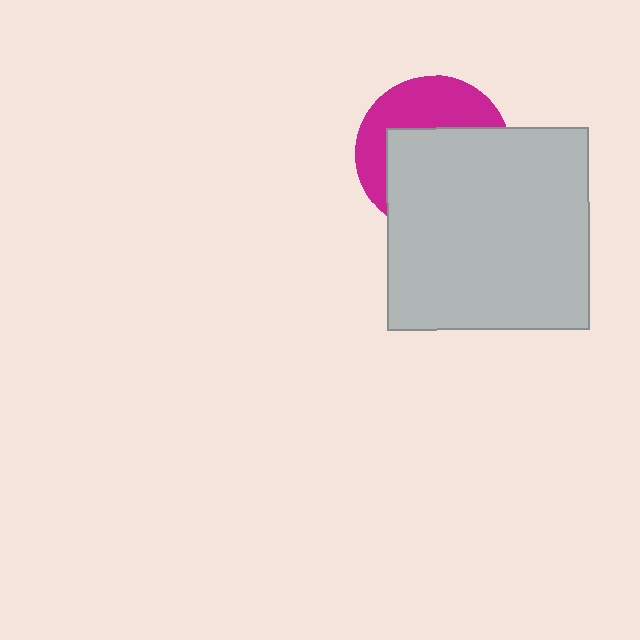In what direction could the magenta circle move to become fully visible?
The magenta circle could move up. That would shift it out from behind the light gray square entirely.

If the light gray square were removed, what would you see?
You would see the complete magenta circle.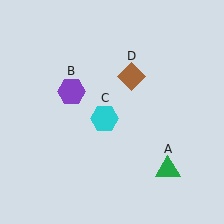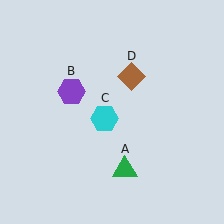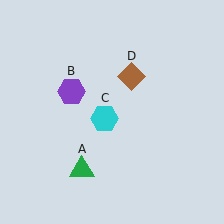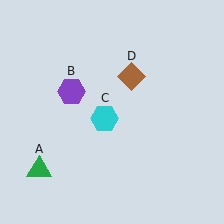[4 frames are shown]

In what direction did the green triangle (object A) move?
The green triangle (object A) moved left.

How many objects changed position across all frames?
1 object changed position: green triangle (object A).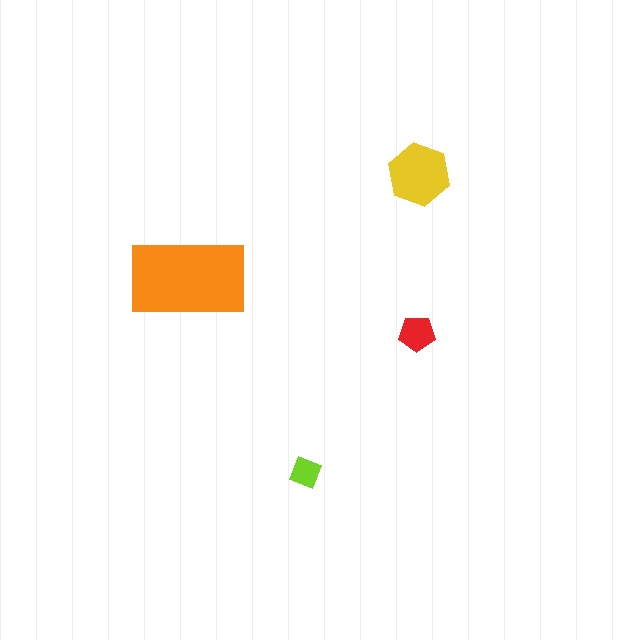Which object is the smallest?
The lime diamond.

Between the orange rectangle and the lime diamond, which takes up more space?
The orange rectangle.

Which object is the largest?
The orange rectangle.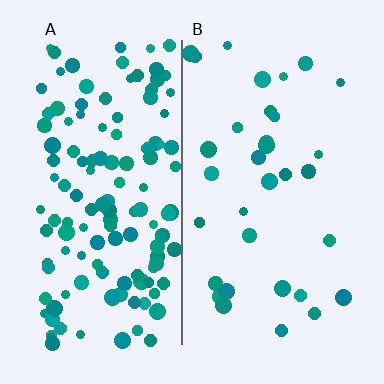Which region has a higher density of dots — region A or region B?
A (the left).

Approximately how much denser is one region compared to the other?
Approximately 3.9× — region A over region B.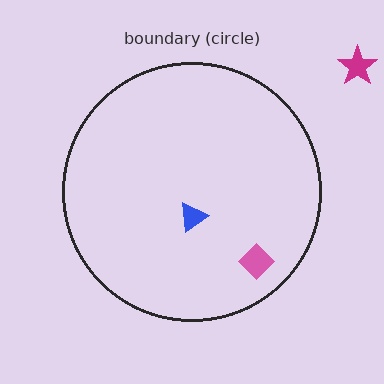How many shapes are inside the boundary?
2 inside, 1 outside.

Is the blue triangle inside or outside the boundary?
Inside.